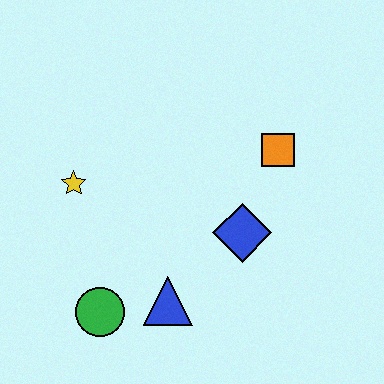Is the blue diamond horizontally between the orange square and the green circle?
Yes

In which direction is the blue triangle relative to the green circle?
The blue triangle is to the right of the green circle.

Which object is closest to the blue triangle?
The green circle is closest to the blue triangle.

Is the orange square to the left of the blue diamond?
No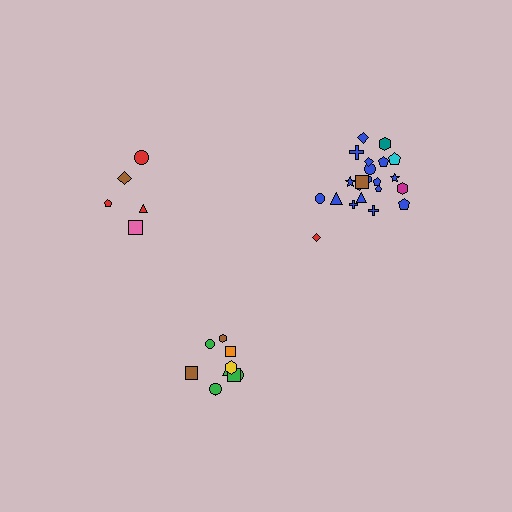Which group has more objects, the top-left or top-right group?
The top-right group.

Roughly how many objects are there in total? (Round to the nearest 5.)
Roughly 35 objects in total.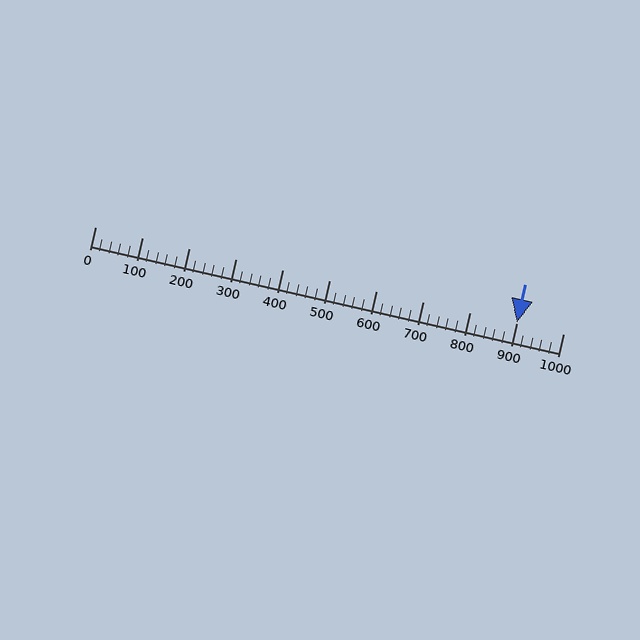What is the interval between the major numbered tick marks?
The major tick marks are spaced 100 units apart.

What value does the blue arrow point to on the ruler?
The blue arrow points to approximately 900.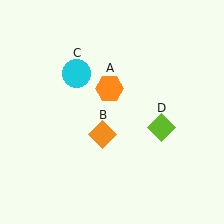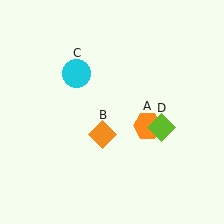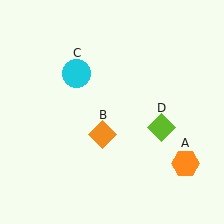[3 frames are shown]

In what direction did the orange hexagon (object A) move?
The orange hexagon (object A) moved down and to the right.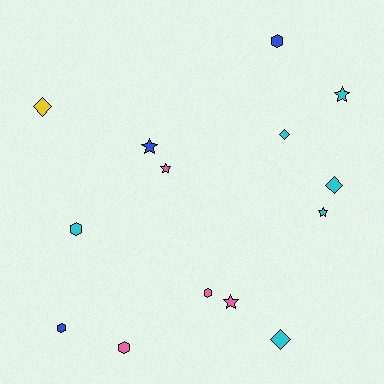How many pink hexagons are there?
There are 2 pink hexagons.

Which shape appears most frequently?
Hexagon, with 5 objects.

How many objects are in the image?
There are 14 objects.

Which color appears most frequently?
Cyan, with 6 objects.